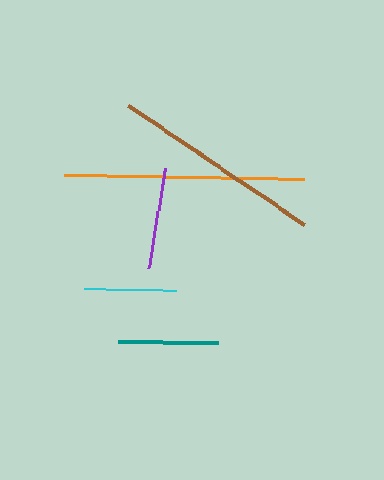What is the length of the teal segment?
The teal segment is approximately 100 pixels long.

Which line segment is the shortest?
The cyan line is the shortest at approximately 92 pixels.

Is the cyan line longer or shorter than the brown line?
The brown line is longer than the cyan line.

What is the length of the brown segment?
The brown segment is approximately 212 pixels long.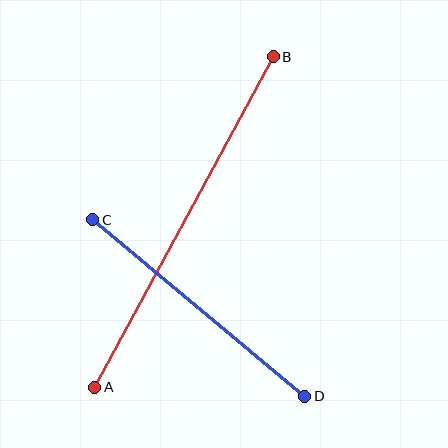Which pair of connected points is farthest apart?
Points A and B are farthest apart.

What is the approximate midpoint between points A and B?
The midpoint is at approximately (184, 222) pixels.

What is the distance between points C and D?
The distance is approximately 276 pixels.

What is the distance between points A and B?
The distance is approximately 376 pixels.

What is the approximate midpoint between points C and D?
The midpoint is at approximately (199, 308) pixels.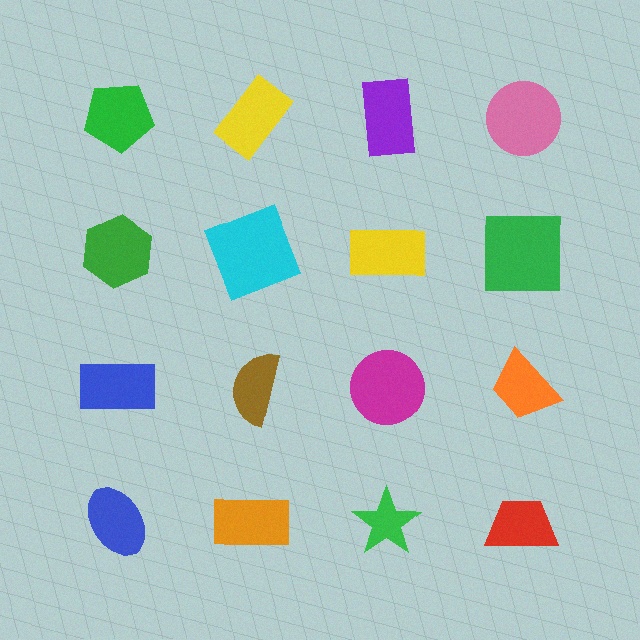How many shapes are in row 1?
4 shapes.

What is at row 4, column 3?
A green star.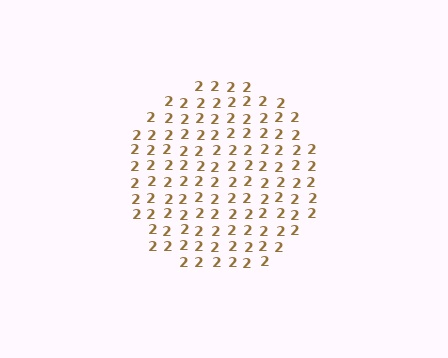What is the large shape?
The large shape is a circle.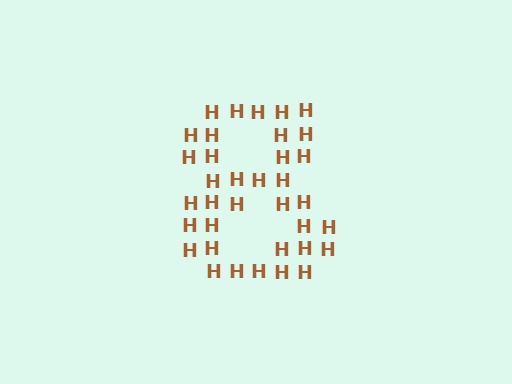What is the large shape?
The large shape is the digit 8.